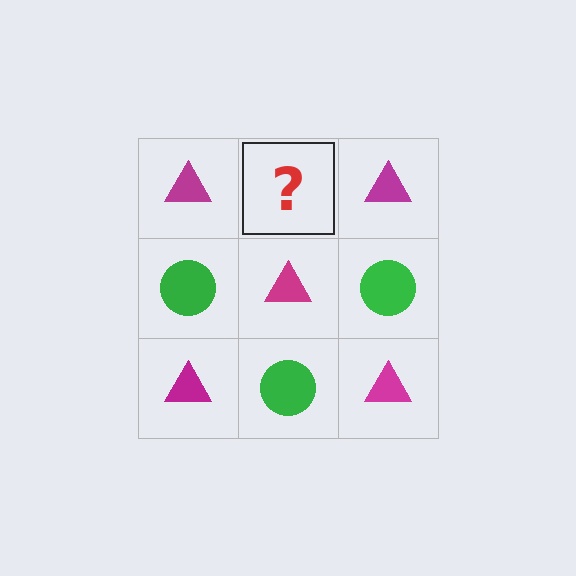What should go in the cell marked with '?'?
The missing cell should contain a green circle.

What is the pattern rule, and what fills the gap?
The rule is that it alternates magenta triangle and green circle in a checkerboard pattern. The gap should be filled with a green circle.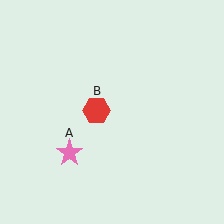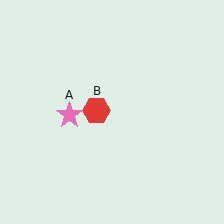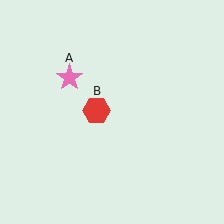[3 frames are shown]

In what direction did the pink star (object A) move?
The pink star (object A) moved up.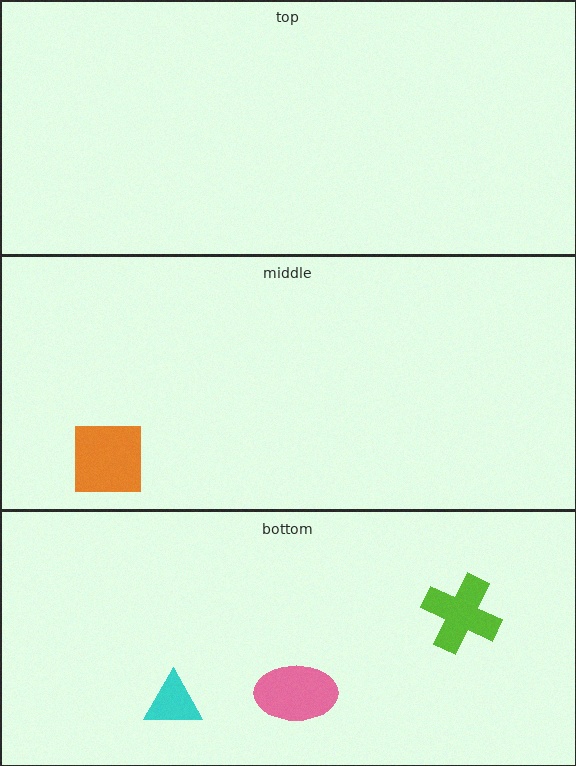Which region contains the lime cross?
The bottom region.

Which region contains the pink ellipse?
The bottom region.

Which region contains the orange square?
The middle region.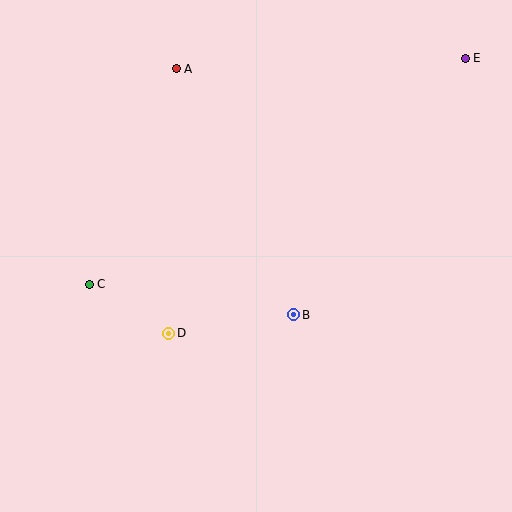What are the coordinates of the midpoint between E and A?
The midpoint between E and A is at (321, 64).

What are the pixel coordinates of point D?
Point D is at (169, 333).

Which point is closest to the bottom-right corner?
Point B is closest to the bottom-right corner.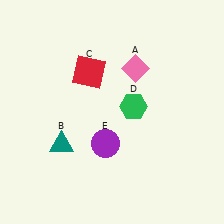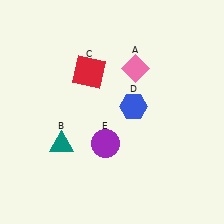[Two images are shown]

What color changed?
The hexagon (D) changed from green in Image 1 to blue in Image 2.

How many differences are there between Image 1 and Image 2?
There is 1 difference between the two images.